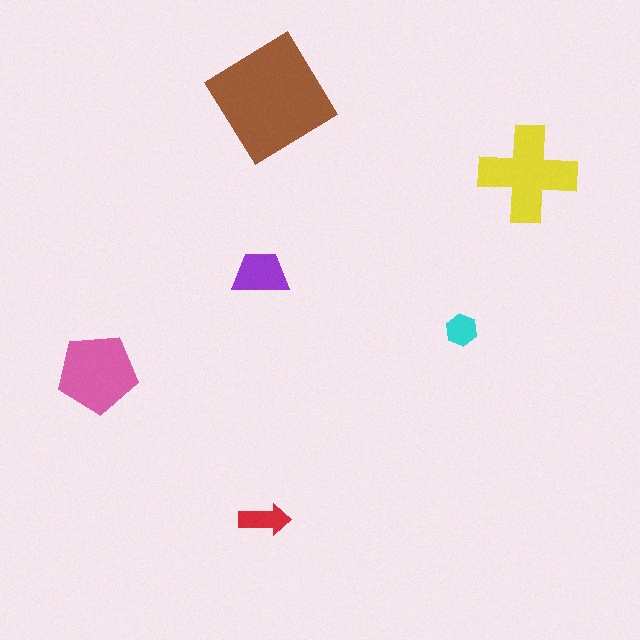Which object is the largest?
The brown diamond.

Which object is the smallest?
The cyan hexagon.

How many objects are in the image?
There are 6 objects in the image.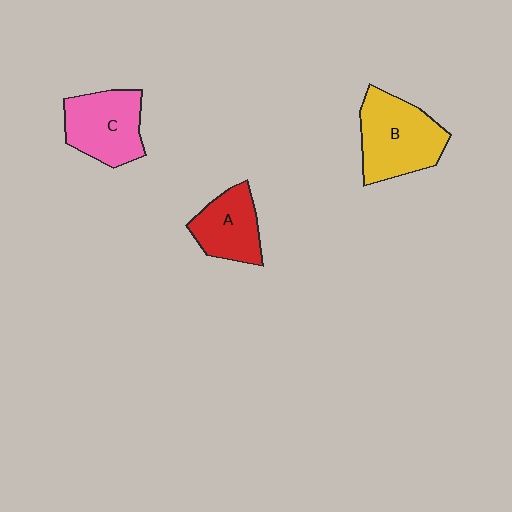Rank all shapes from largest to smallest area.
From largest to smallest: B (yellow), C (pink), A (red).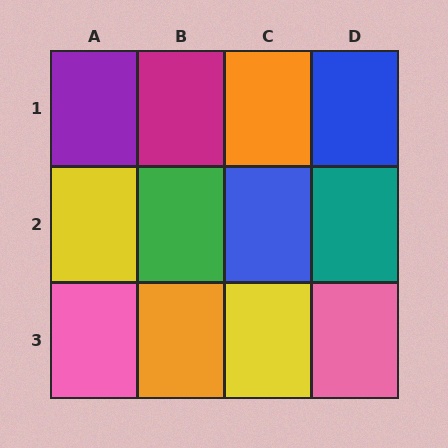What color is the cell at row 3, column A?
Pink.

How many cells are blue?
2 cells are blue.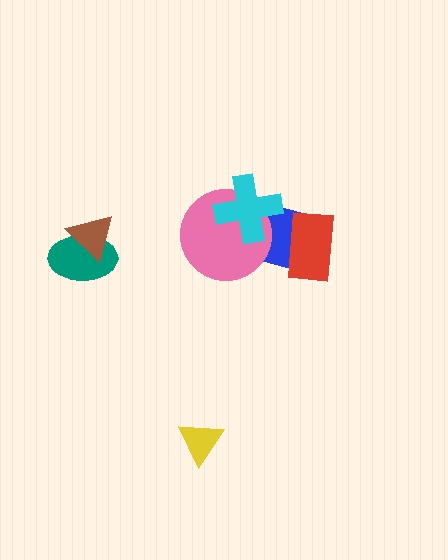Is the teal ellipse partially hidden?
Yes, it is partially covered by another shape.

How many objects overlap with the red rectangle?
1 object overlaps with the red rectangle.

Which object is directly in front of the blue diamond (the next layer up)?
The red rectangle is directly in front of the blue diamond.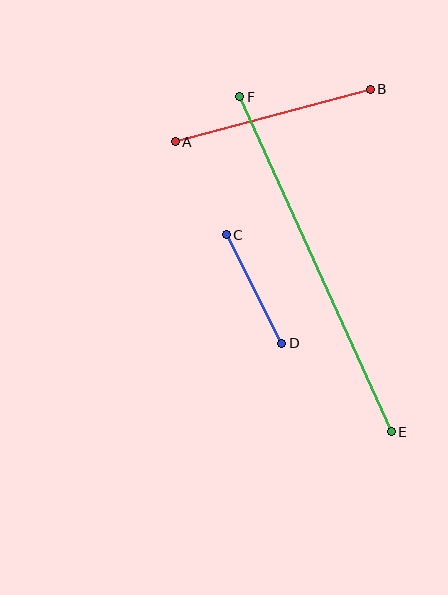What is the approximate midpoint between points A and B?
The midpoint is at approximately (273, 115) pixels.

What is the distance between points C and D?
The distance is approximately 122 pixels.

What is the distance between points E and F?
The distance is approximately 368 pixels.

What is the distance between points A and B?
The distance is approximately 202 pixels.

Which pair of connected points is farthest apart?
Points E and F are farthest apart.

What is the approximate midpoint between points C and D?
The midpoint is at approximately (254, 289) pixels.